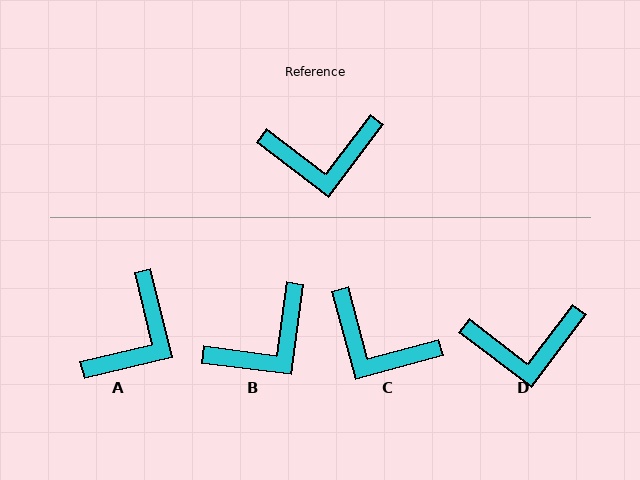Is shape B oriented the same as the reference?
No, it is off by about 30 degrees.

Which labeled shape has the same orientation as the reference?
D.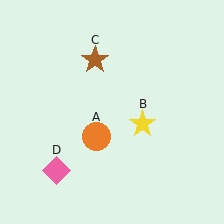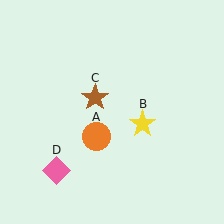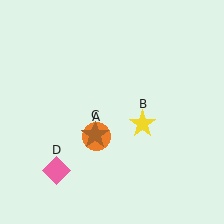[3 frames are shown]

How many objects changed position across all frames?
1 object changed position: brown star (object C).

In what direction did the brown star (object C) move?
The brown star (object C) moved down.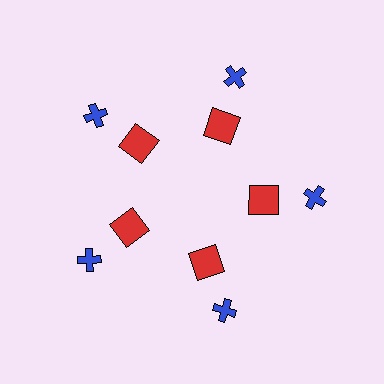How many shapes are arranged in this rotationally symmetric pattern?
There are 10 shapes, arranged in 5 groups of 2.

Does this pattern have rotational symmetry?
Yes, this pattern has 5-fold rotational symmetry. It looks the same after rotating 72 degrees around the center.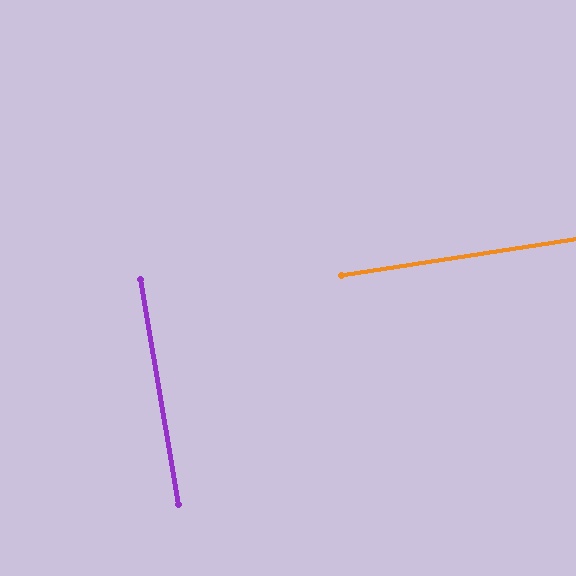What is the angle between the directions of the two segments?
Approximately 89 degrees.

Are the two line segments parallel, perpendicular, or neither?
Perpendicular — they meet at approximately 89°.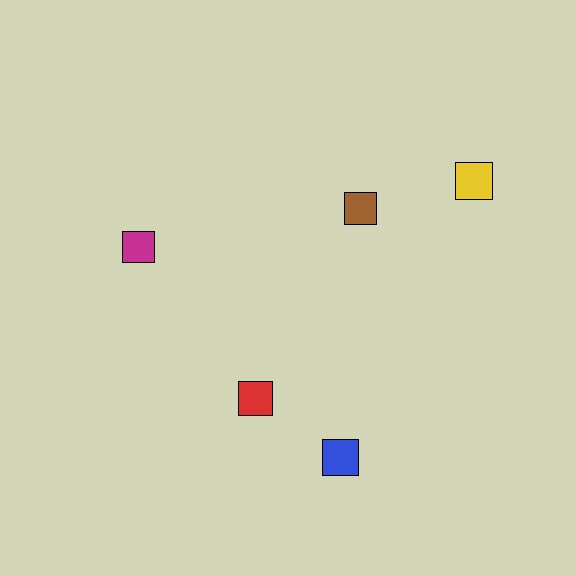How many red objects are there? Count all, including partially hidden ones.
There is 1 red object.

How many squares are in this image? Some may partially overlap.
There are 5 squares.